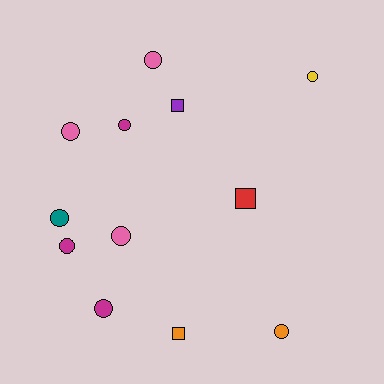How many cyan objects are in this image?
There are no cyan objects.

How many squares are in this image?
There are 3 squares.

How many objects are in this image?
There are 12 objects.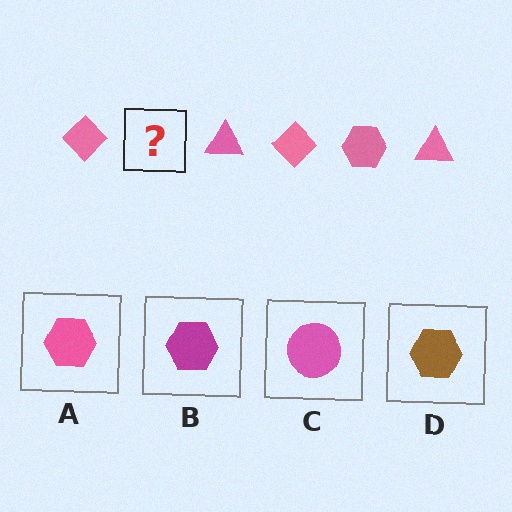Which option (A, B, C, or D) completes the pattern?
A.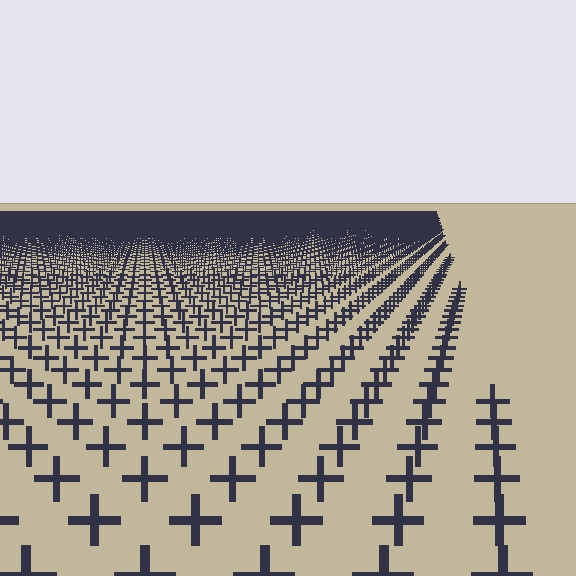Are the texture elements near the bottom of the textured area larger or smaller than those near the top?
Larger. Near the bottom, elements are closer to the viewer and appear at a bigger on-screen size.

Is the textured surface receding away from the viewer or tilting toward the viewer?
The surface is receding away from the viewer. Texture elements get smaller and denser toward the top.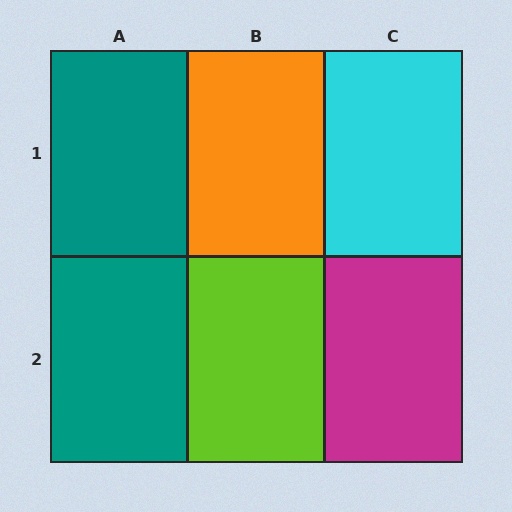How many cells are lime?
1 cell is lime.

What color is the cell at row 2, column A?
Teal.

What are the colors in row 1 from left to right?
Teal, orange, cyan.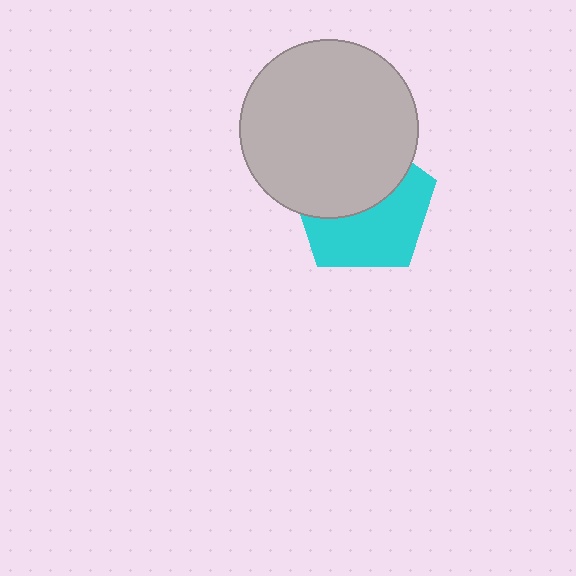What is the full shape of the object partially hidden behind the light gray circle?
The partially hidden object is a cyan pentagon.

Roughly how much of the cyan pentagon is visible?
About half of it is visible (roughly 52%).